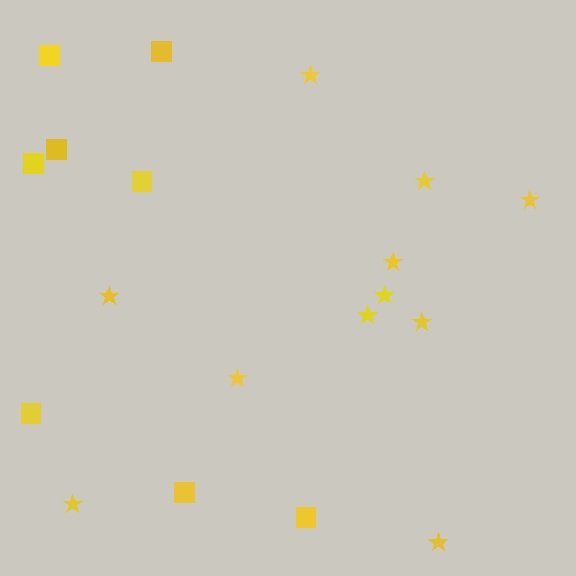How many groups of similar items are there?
There are 2 groups: one group of stars (11) and one group of squares (8).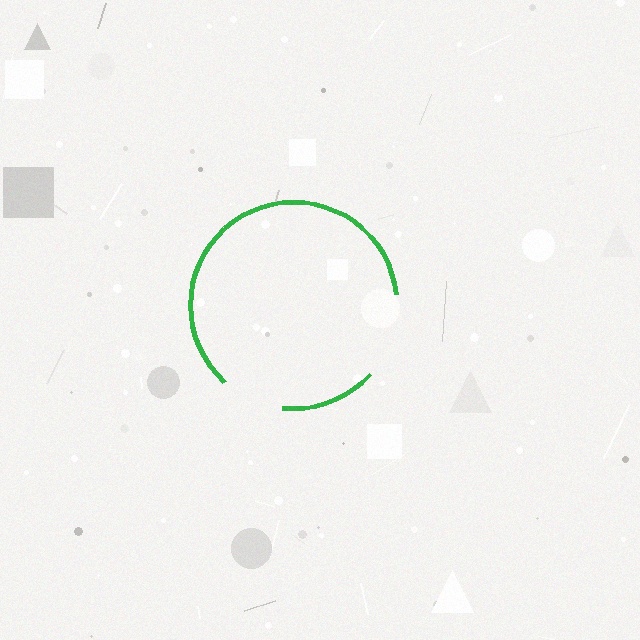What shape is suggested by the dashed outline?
The dashed outline suggests a circle.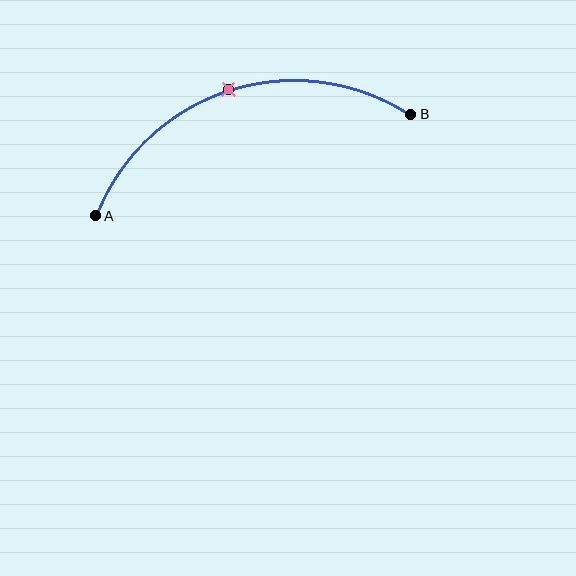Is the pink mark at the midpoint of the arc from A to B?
Yes. The pink mark lies on the arc at equal arc-length from both A and B — it is the arc midpoint.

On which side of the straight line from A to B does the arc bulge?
The arc bulges above the straight line connecting A and B.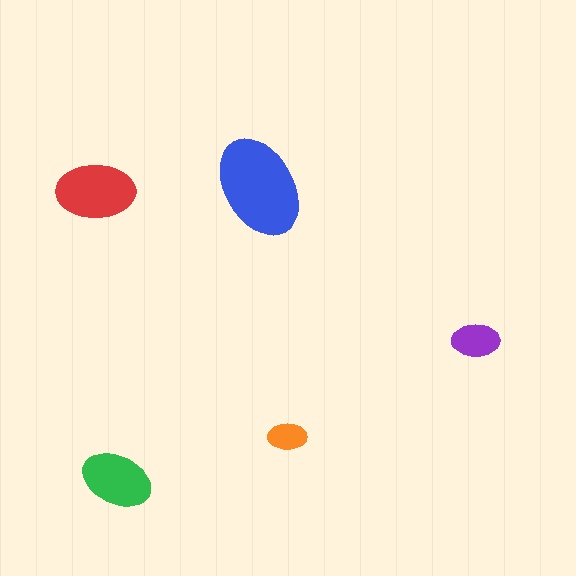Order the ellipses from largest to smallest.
the blue one, the red one, the green one, the purple one, the orange one.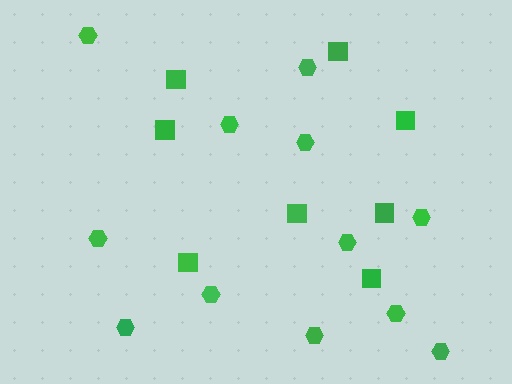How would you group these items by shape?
There are 2 groups: one group of squares (8) and one group of hexagons (12).